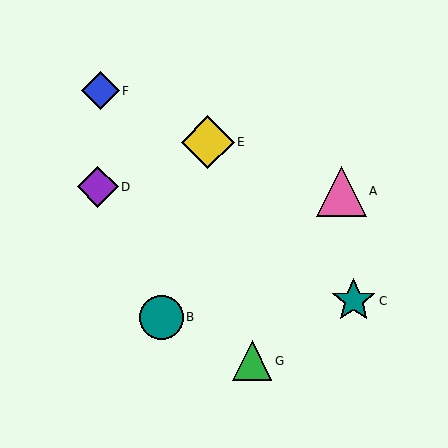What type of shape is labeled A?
Shape A is a pink triangle.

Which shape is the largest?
The yellow diamond (labeled E) is the largest.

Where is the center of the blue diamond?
The center of the blue diamond is at (101, 91).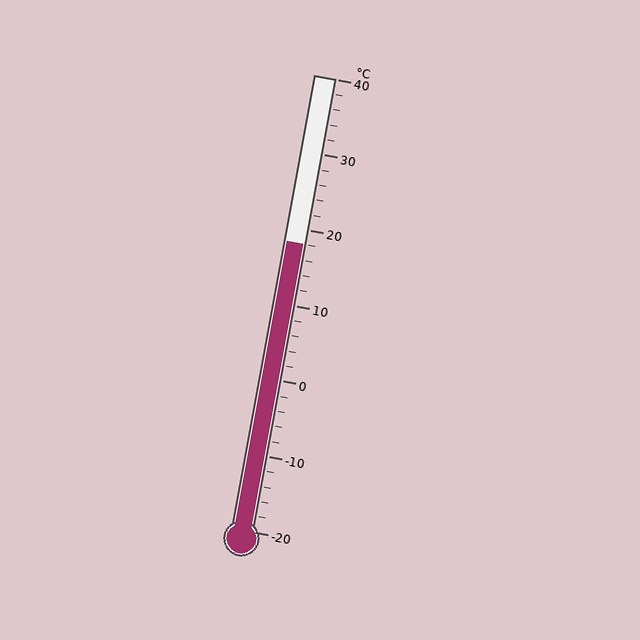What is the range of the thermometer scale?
The thermometer scale ranges from -20°C to 40°C.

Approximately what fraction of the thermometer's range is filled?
The thermometer is filled to approximately 65% of its range.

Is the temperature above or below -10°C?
The temperature is above -10°C.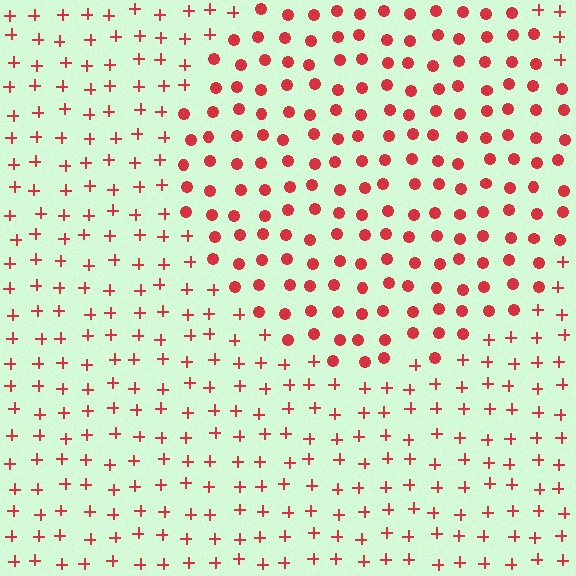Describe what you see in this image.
The image is filled with small red elements arranged in a uniform grid. A circle-shaped region contains circles, while the surrounding area contains plus signs. The boundary is defined purely by the change in element shape.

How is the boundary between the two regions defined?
The boundary is defined by a change in element shape: circles inside vs. plus signs outside. All elements share the same color and spacing.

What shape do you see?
I see a circle.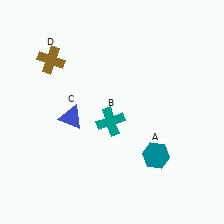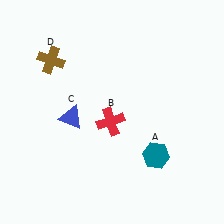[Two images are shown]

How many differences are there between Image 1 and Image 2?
There is 1 difference between the two images.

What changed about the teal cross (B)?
In Image 1, B is teal. In Image 2, it changed to red.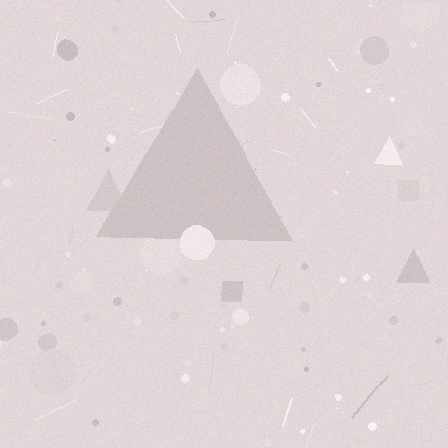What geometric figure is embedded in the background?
A triangle is embedded in the background.